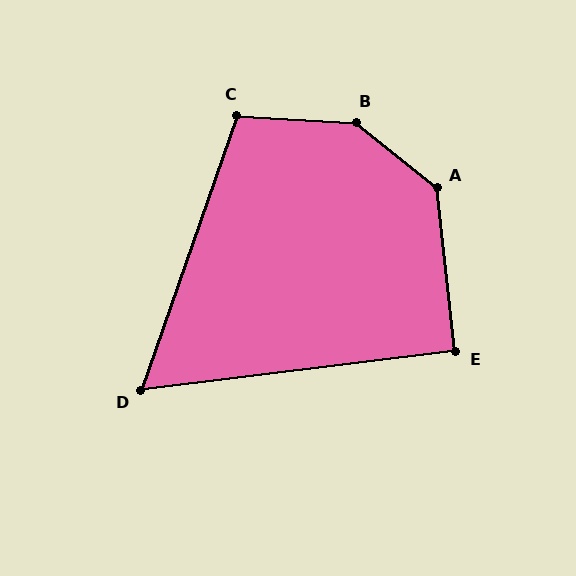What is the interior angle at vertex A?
Approximately 136 degrees (obtuse).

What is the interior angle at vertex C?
Approximately 106 degrees (obtuse).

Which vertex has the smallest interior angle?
D, at approximately 64 degrees.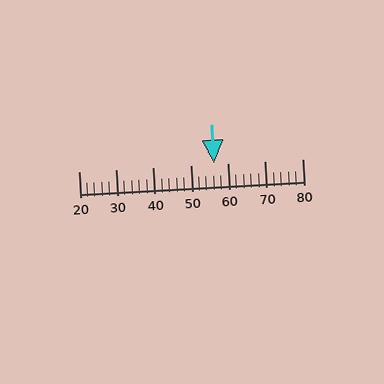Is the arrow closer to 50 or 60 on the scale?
The arrow is closer to 60.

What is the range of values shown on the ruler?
The ruler shows values from 20 to 80.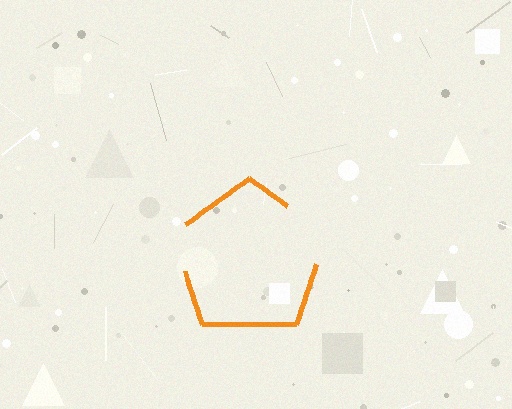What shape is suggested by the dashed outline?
The dashed outline suggests a pentagon.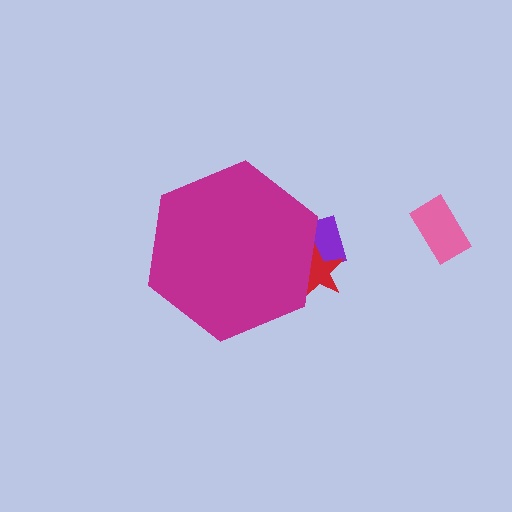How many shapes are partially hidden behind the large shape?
2 shapes are partially hidden.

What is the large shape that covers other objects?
A magenta hexagon.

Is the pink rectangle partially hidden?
No, the pink rectangle is fully visible.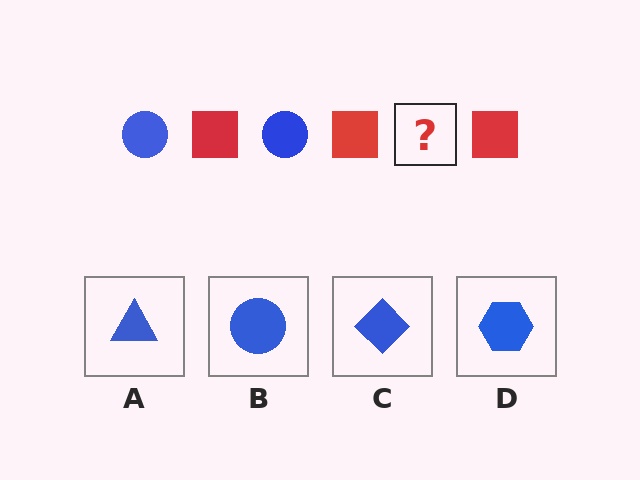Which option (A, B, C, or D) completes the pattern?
B.